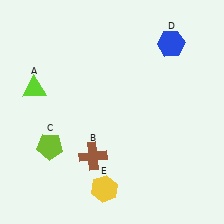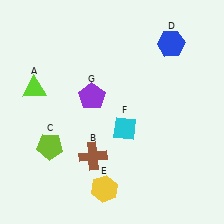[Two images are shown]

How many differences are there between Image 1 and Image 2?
There are 2 differences between the two images.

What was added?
A cyan diamond (F), a purple pentagon (G) were added in Image 2.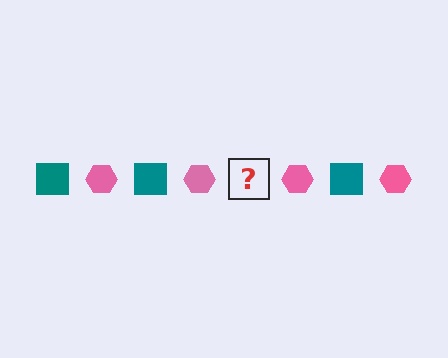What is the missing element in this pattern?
The missing element is a teal square.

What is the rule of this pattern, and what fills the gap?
The rule is that the pattern alternates between teal square and pink hexagon. The gap should be filled with a teal square.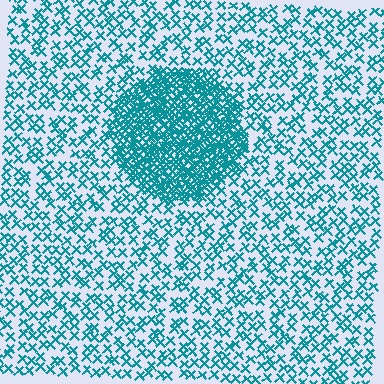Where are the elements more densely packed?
The elements are more densely packed inside the circle boundary.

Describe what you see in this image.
The image contains small teal elements arranged at two different densities. A circle-shaped region is visible where the elements are more densely packed than the surrounding area.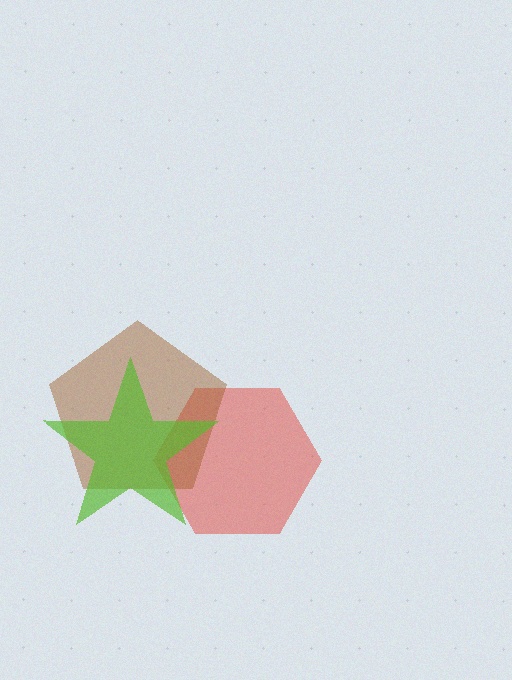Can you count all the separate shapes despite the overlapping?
Yes, there are 3 separate shapes.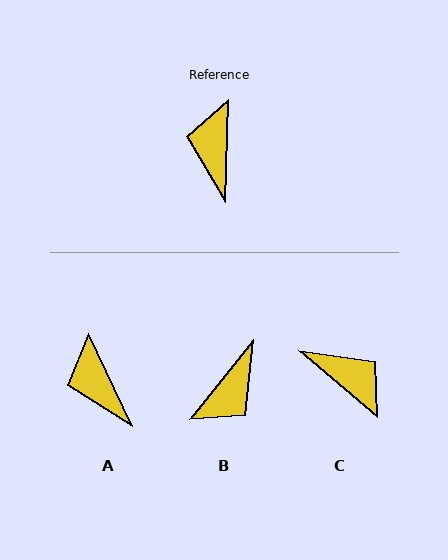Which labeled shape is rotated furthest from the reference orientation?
B, about 143 degrees away.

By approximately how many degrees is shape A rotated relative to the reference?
Approximately 28 degrees counter-clockwise.